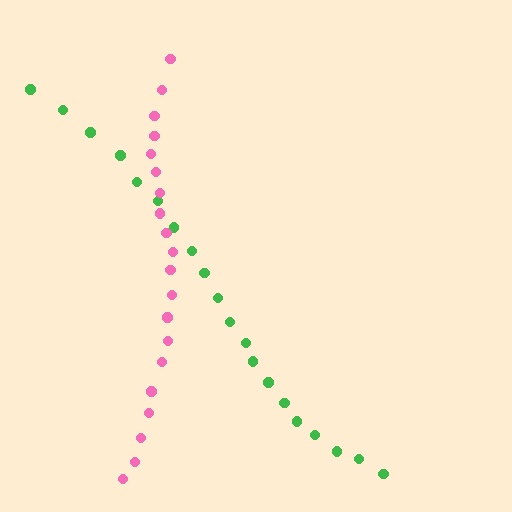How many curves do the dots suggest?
There are 2 distinct paths.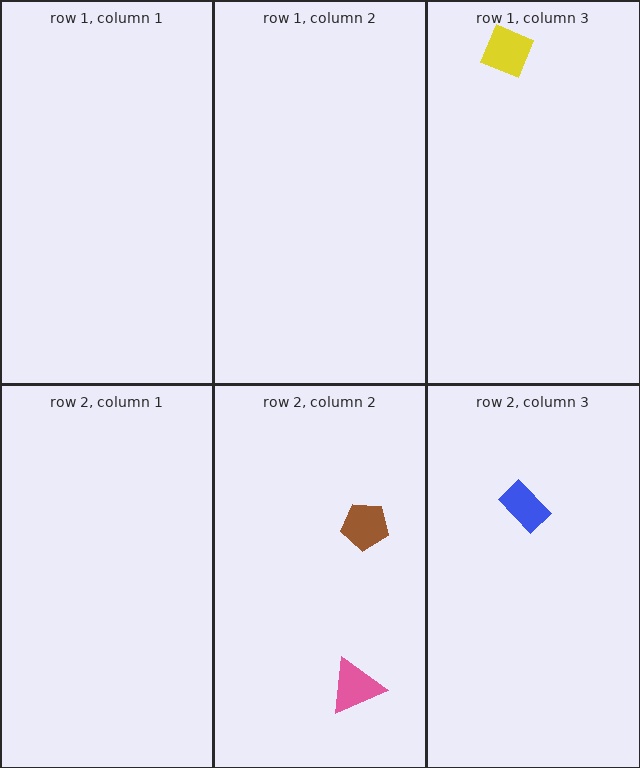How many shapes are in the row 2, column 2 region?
2.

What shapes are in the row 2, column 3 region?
The blue rectangle.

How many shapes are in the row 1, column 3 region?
1.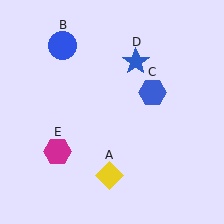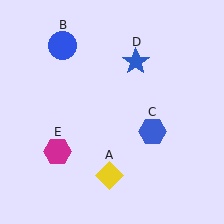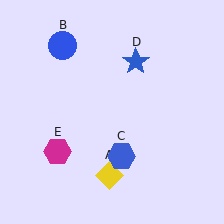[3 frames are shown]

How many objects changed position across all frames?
1 object changed position: blue hexagon (object C).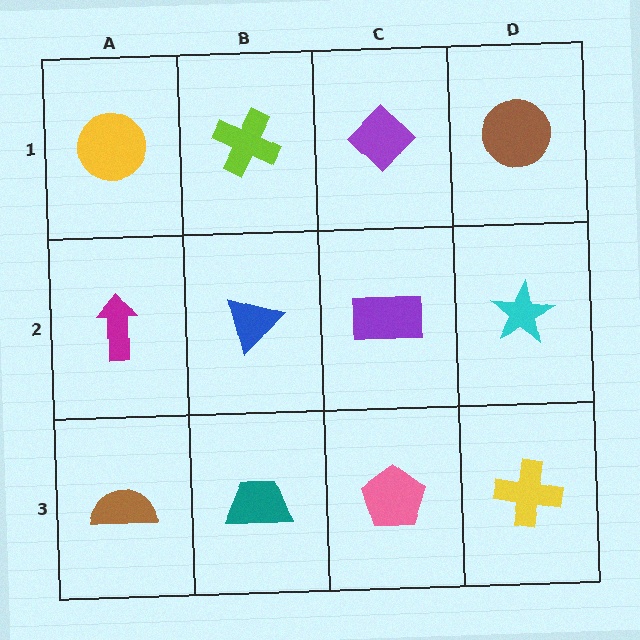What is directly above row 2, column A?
A yellow circle.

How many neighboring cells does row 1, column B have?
3.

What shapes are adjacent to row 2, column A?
A yellow circle (row 1, column A), a brown semicircle (row 3, column A), a blue triangle (row 2, column B).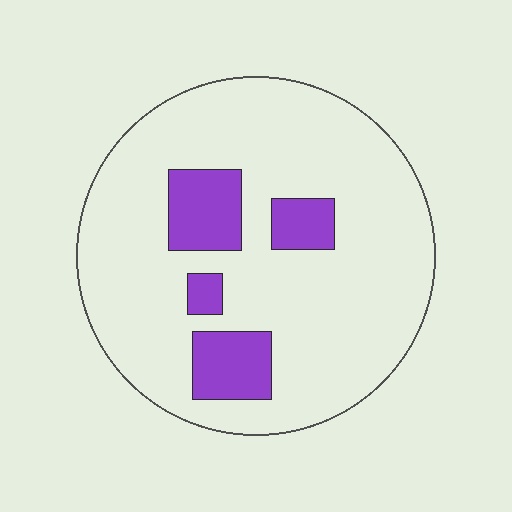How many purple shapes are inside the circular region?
4.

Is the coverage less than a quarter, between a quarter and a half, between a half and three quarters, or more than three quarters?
Less than a quarter.